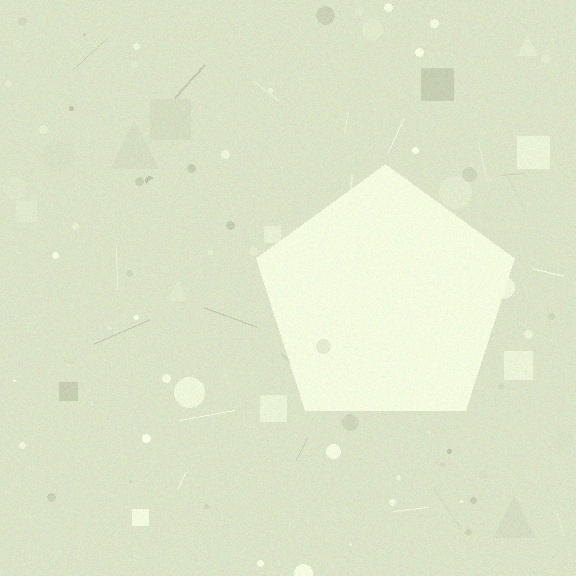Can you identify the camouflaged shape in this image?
The camouflaged shape is a pentagon.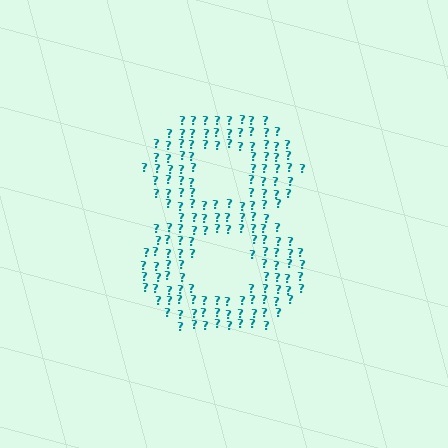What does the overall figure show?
The overall figure shows the digit 8.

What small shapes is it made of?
It is made of small question marks.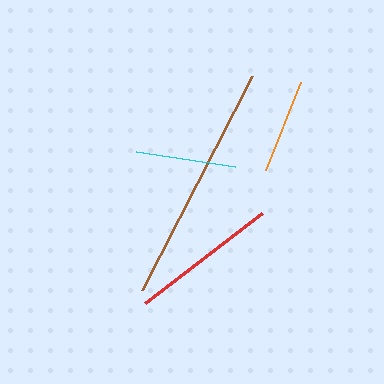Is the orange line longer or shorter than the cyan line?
The cyan line is longer than the orange line.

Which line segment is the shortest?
The orange line is the shortest at approximately 95 pixels.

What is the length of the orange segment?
The orange segment is approximately 95 pixels long.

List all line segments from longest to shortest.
From longest to shortest: brown, red, cyan, orange.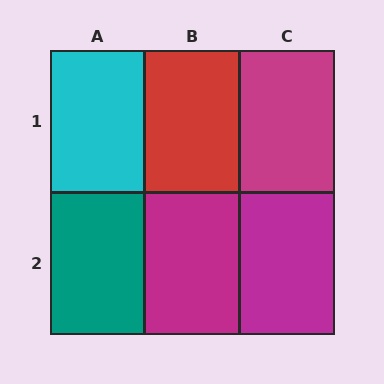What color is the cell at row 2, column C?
Magenta.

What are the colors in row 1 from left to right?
Cyan, red, magenta.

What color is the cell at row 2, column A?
Teal.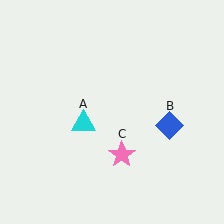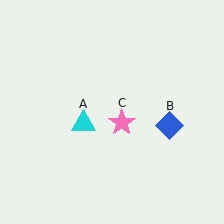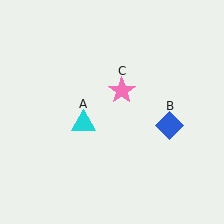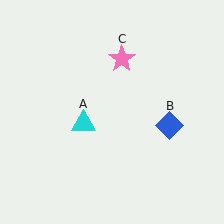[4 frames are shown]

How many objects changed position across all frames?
1 object changed position: pink star (object C).